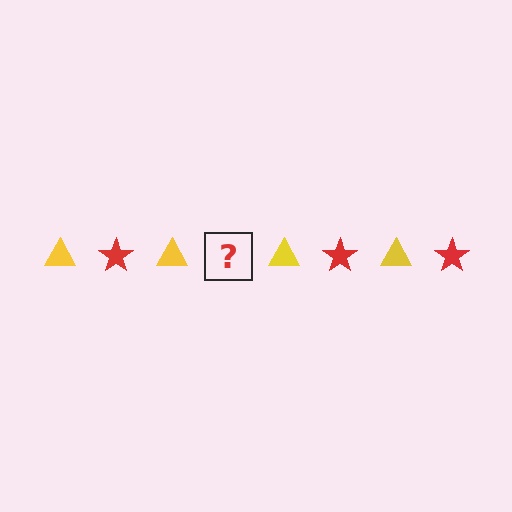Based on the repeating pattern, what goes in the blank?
The blank should be a red star.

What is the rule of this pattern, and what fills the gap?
The rule is that the pattern alternates between yellow triangle and red star. The gap should be filled with a red star.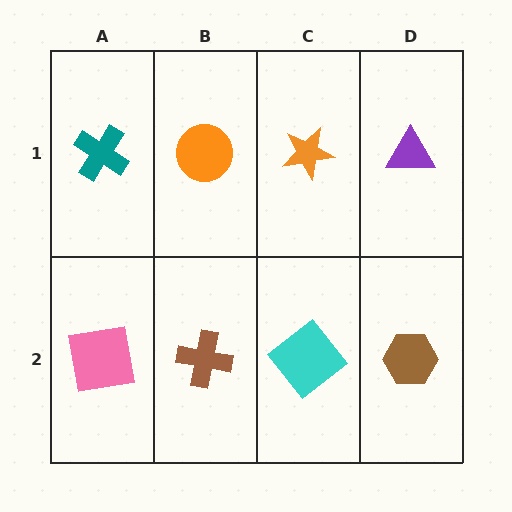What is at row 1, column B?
An orange circle.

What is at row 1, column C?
An orange star.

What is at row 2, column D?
A brown hexagon.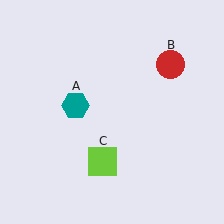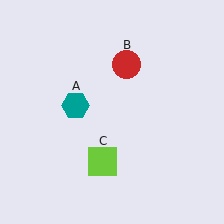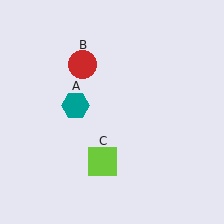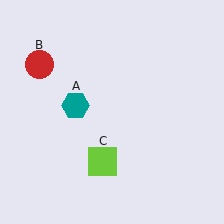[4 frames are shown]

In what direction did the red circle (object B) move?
The red circle (object B) moved left.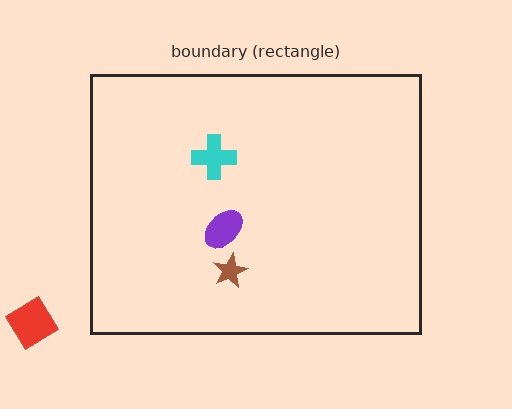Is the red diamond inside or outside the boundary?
Outside.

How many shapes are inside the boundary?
3 inside, 1 outside.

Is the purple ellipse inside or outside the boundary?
Inside.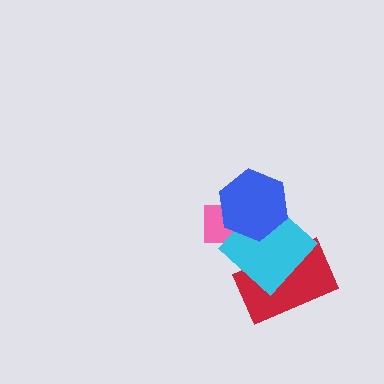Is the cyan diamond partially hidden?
Yes, it is partially covered by another shape.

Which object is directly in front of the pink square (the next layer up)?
The cyan diamond is directly in front of the pink square.